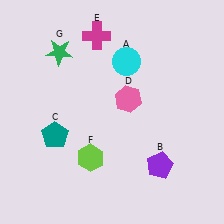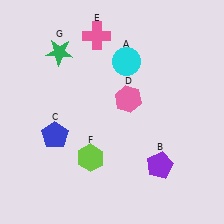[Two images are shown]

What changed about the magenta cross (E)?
In Image 1, E is magenta. In Image 2, it changed to pink.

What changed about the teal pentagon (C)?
In Image 1, C is teal. In Image 2, it changed to blue.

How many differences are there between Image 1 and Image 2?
There are 2 differences between the two images.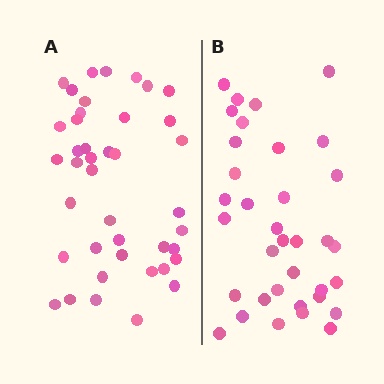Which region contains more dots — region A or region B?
Region A (the left region) has more dots.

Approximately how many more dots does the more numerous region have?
Region A has about 6 more dots than region B.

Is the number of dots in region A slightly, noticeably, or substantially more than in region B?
Region A has only slightly more — the two regions are fairly close. The ratio is roughly 1.2 to 1.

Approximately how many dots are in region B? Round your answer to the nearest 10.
About 40 dots. (The exact count is 35, which rounds to 40.)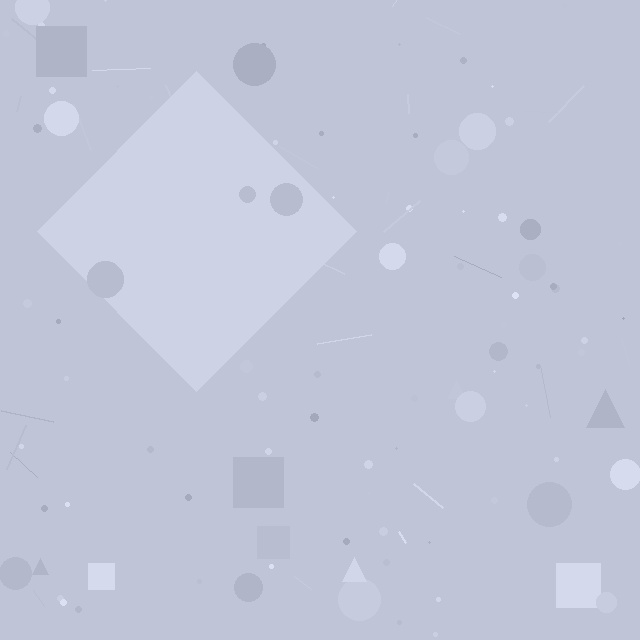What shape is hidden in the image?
A diamond is hidden in the image.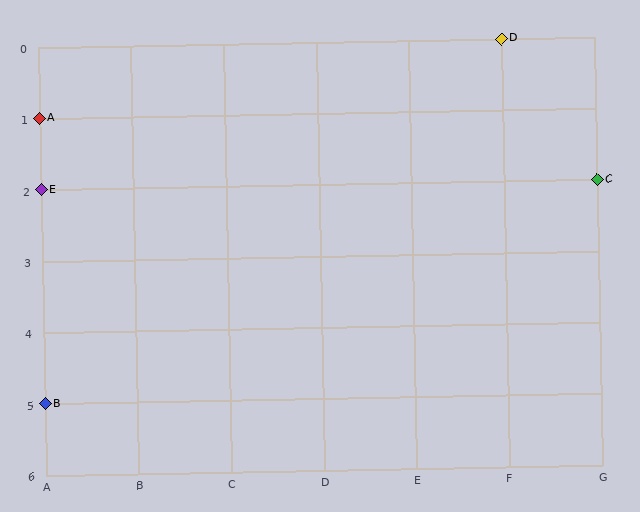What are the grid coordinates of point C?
Point C is at grid coordinates (G, 2).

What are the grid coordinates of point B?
Point B is at grid coordinates (A, 5).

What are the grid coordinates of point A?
Point A is at grid coordinates (A, 1).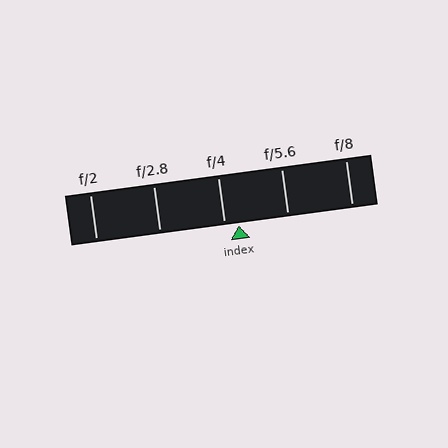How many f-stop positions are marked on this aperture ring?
There are 5 f-stop positions marked.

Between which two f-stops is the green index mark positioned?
The index mark is between f/4 and f/5.6.